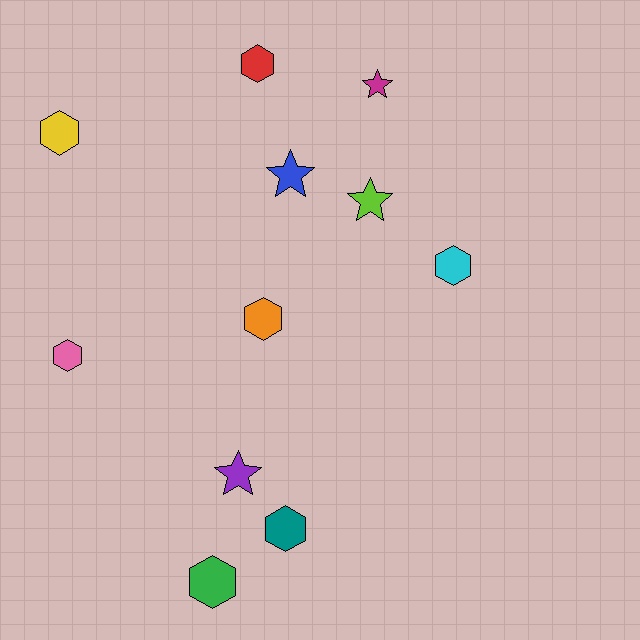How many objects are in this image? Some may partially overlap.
There are 11 objects.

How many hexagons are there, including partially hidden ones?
There are 7 hexagons.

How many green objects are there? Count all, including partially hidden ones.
There is 1 green object.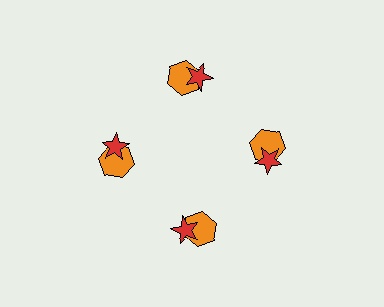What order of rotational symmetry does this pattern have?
This pattern has 4-fold rotational symmetry.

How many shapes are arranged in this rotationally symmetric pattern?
There are 8 shapes, arranged in 4 groups of 2.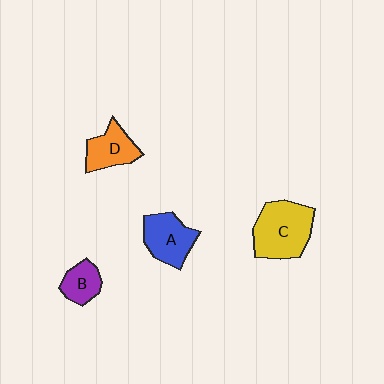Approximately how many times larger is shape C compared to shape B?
Approximately 2.2 times.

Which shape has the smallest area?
Shape B (purple).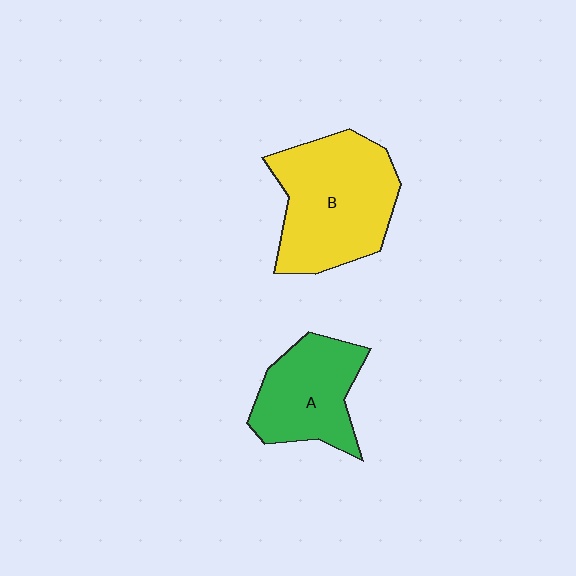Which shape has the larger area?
Shape B (yellow).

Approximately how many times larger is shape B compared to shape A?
Approximately 1.5 times.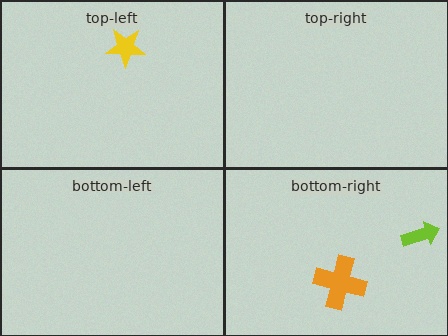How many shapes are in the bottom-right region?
2.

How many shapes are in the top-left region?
1.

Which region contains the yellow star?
The top-left region.